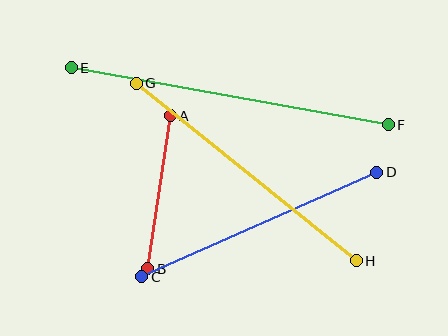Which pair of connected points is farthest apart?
Points E and F are farthest apart.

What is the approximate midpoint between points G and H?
The midpoint is at approximately (246, 172) pixels.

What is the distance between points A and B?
The distance is approximately 155 pixels.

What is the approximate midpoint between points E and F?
The midpoint is at approximately (230, 96) pixels.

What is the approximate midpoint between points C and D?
The midpoint is at approximately (259, 225) pixels.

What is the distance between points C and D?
The distance is approximately 257 pixels.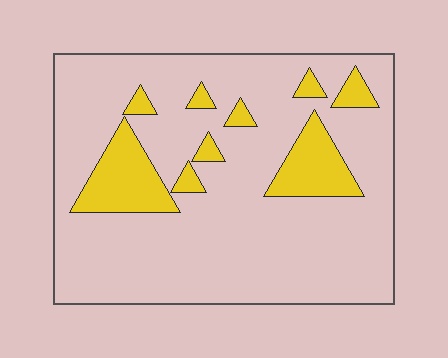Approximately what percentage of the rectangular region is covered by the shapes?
Approximately 15%.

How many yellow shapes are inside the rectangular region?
9.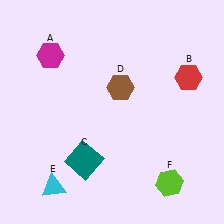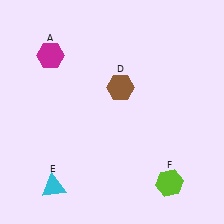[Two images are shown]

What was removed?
The red hexagon (B), the teal square (C) were removed in Image 2.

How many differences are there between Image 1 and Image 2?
There are 2 differences between the two images.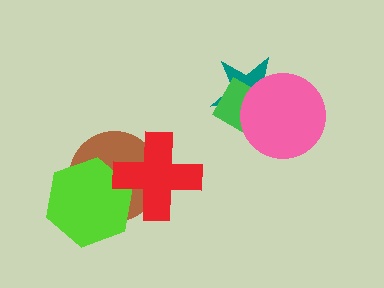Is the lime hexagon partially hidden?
Yes, it is partially covered by another shape.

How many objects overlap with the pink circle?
2 objects overlap with the pink circle.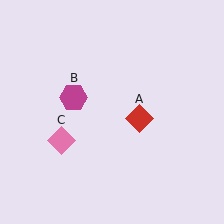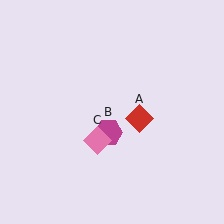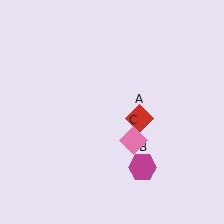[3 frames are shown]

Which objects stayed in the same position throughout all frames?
Red diamond (object A) remained stationary.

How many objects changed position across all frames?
2 objects changed position: magenta hexagon (object B), pink diamond (object C).